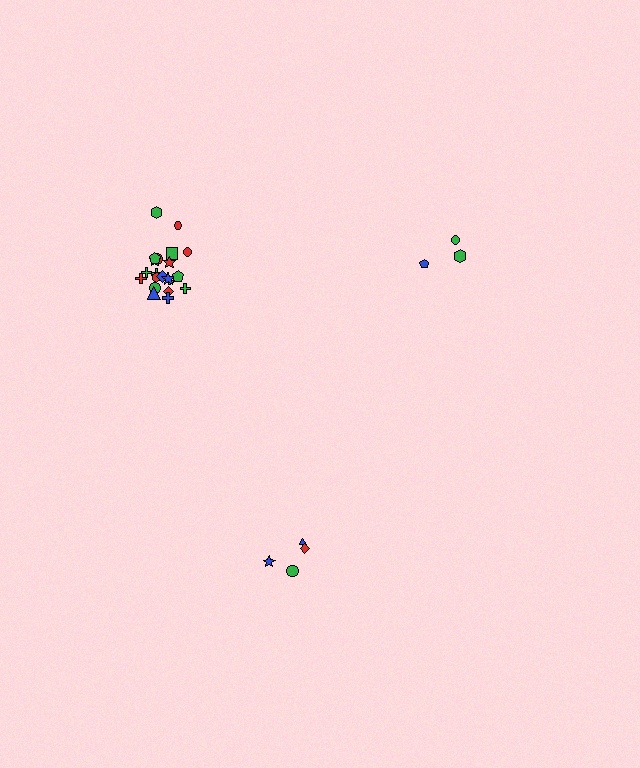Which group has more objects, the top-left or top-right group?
The top-left group.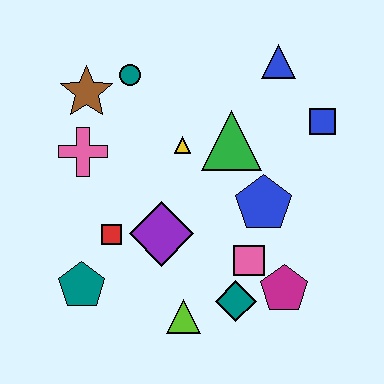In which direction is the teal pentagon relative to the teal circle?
The teal pentagon is below the teal circle.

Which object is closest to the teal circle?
The brown star is closest to the teal circle.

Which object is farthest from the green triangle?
The teal pentagon is farthest from the green triangle.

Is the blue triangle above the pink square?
Yes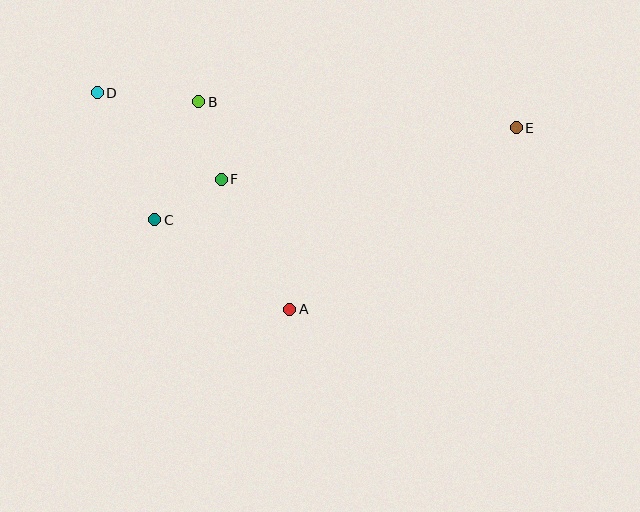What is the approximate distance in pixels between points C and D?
The distance between C and D is approximately 139 pixels.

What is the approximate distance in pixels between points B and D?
The distance between B and D is approximately 102 pixels.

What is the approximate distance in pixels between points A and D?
The distance between A and D is approximately 289 pixels.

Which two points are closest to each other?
Points C and F are closest to each other.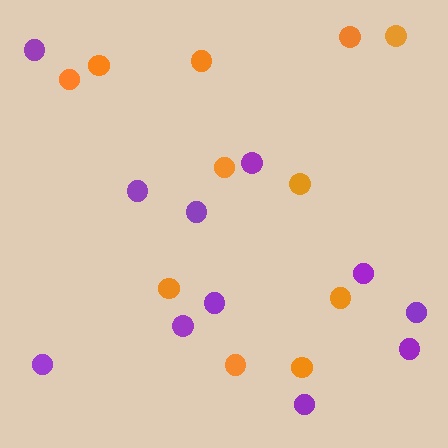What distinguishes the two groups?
There are 2 groups: one group of purple circles (11) and one group of orange circles (11).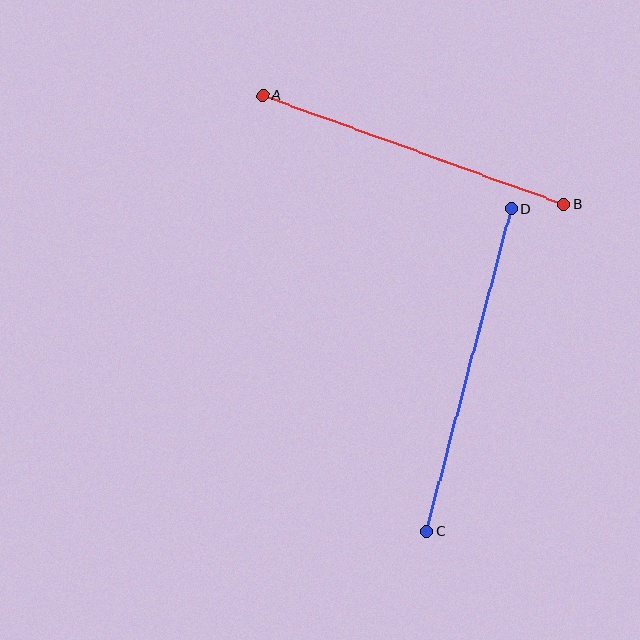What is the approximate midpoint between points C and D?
The midpoint is at approximately (469, 370) pixels.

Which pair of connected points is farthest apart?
Points C and D are farthest apart.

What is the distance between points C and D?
The distance is approximately 333 pixels.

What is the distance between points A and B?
The distance is approximately 320 pixels.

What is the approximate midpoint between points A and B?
The midpoint is at approximately (413, 150) pixels.